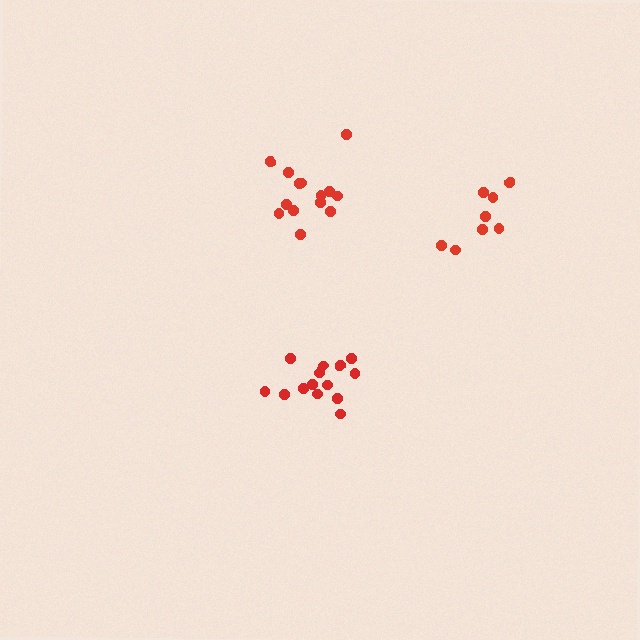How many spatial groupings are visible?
There are 3 spatial groupings.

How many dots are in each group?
Group 1: 14 dots, Group 2: 14 dots, Group 3: 8 dots (36 total).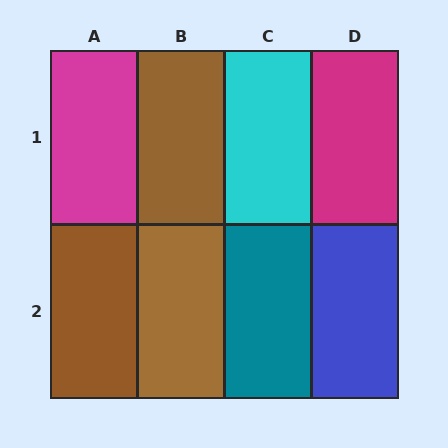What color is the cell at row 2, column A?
Brown.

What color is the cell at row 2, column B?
Brown.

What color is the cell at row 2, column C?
Teal.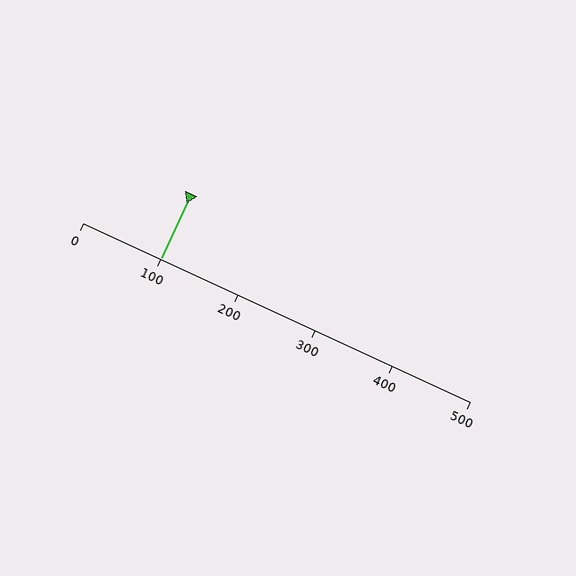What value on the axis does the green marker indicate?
The marker indicates approximately 100.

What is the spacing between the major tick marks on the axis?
The major ticks are spaced 100 apart.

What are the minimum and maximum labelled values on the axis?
The axis runs from 0 to 500.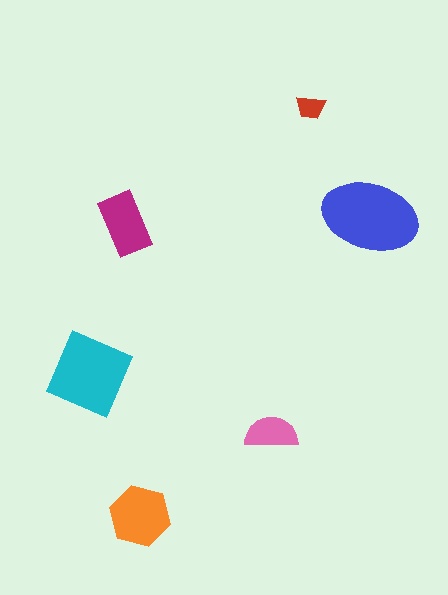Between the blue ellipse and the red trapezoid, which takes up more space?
The blue ellipse.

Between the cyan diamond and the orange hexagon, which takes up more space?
The cyan diamond.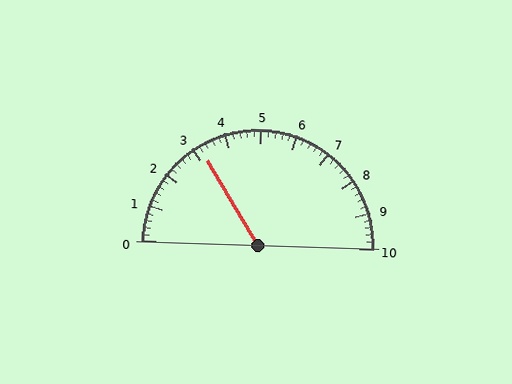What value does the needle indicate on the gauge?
The needle indicates approximately 3.2.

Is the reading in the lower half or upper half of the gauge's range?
The reading is in the lower half of the range (0 to 10).